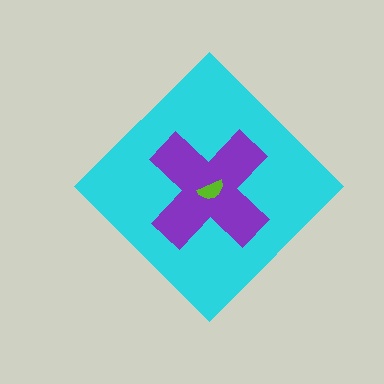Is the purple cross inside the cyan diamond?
Yes.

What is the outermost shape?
The cyan diamond.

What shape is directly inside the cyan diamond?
The purple cross.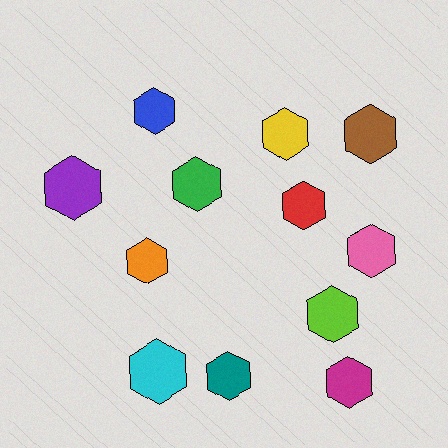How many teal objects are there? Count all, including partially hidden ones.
There is 1 teal object.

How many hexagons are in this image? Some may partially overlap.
There are 12 hexagons.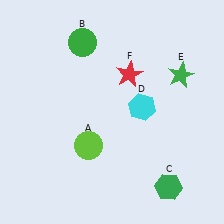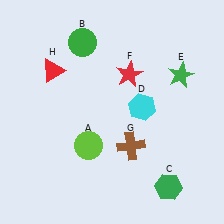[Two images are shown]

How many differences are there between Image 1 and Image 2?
There are 2 differences between the two images.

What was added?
A brown cross (G), a red triangle (H) were added in Image 2.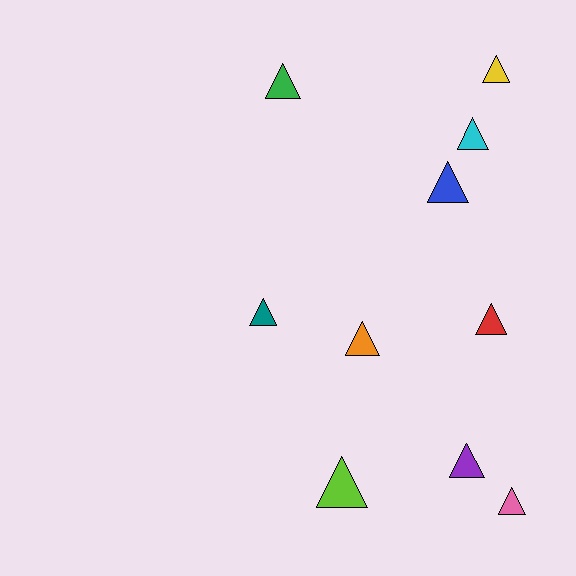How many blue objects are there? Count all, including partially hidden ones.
There is 1 blue object.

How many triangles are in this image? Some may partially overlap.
There are 10 triangles.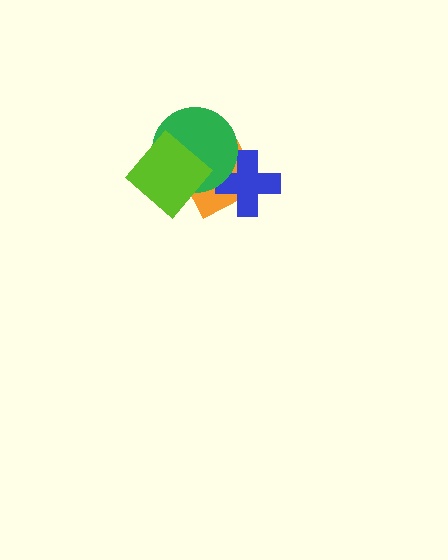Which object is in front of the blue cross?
The green circle is in front of the blue cross.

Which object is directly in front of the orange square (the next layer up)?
The blue cross is directly in front of the orange square.